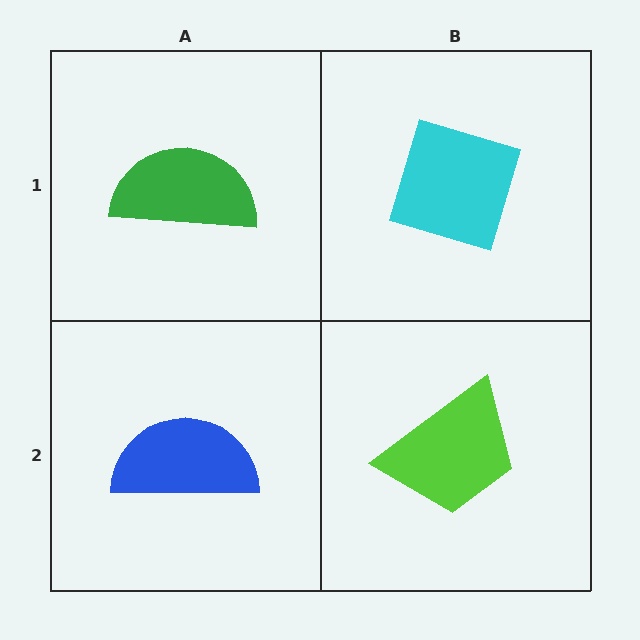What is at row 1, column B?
A cyan diamond.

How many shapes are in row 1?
2 shapes.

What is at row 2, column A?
A blue semicircle.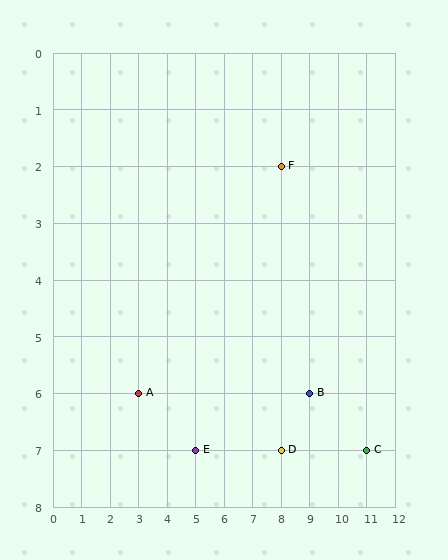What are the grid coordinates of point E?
Point E is at grid coordinates (5, 7).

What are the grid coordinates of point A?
Point A is at grid coordinates (3, 6).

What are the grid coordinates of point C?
Point C is at grid coordinates (11, 7).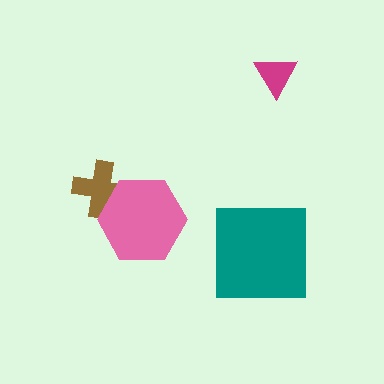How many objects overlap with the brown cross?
1 object overlaps with the brown cross.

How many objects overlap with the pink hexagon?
1 object overlaps with the pink hexagon.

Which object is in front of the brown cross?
The pink hexagon is in front of the brown cross.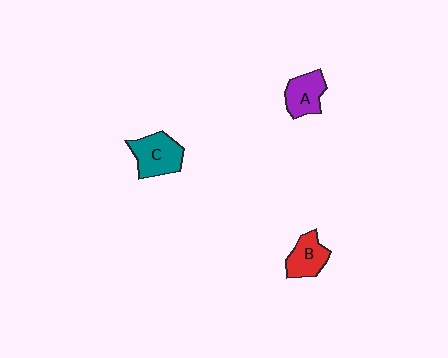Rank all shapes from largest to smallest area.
From largest to smallest: C (teal), A (purple), B (red).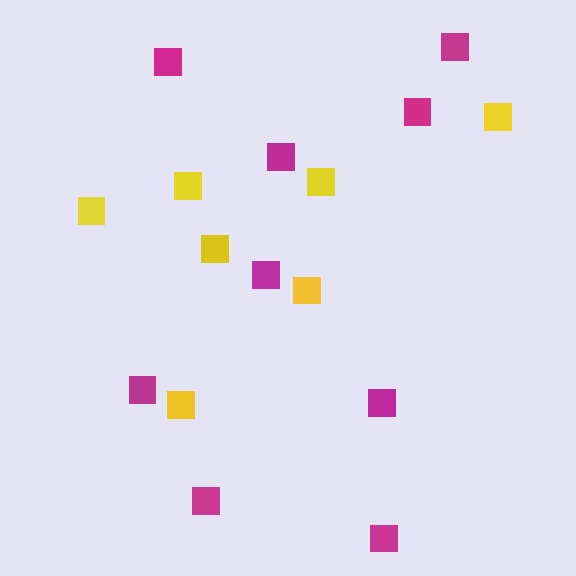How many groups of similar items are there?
There are 2 groups: one group of magenta squares (9) and one group of yellow squares (7).